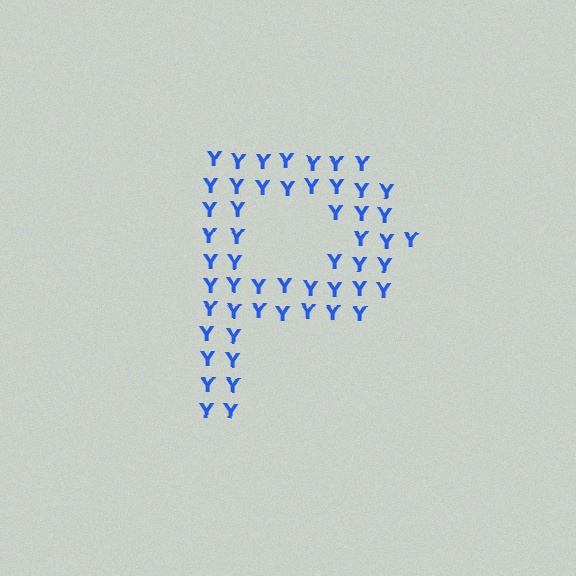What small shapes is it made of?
It is made of small letter Y's.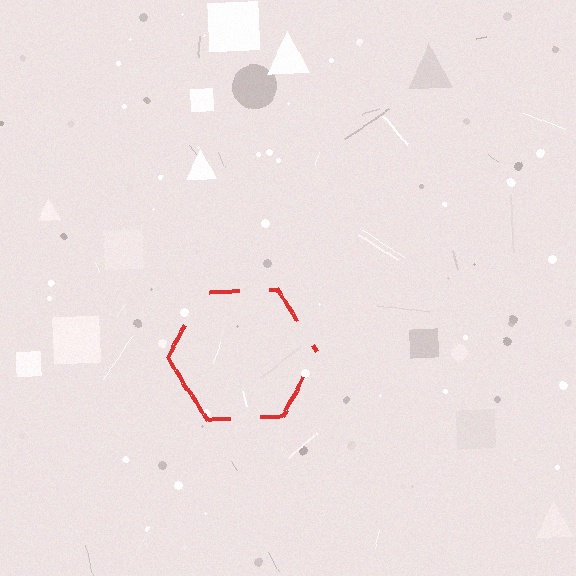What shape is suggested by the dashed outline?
The dashed outline suggests a hexagon.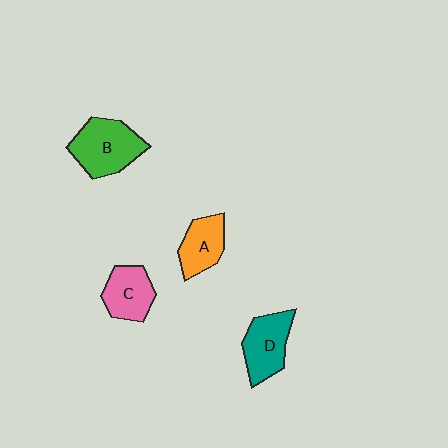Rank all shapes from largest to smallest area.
From largest to smallest: B (green), D (teal), C (pink), A (orange).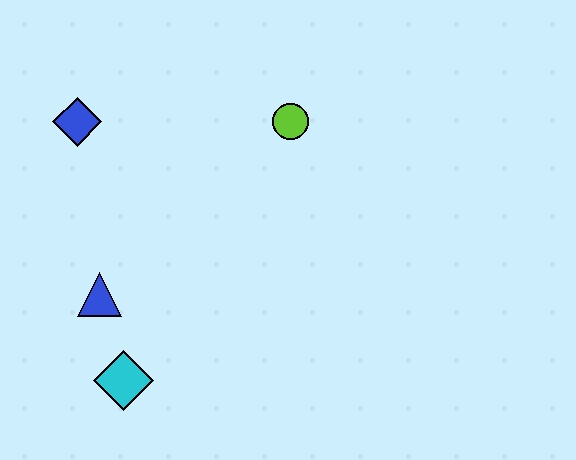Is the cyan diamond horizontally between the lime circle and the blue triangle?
Yes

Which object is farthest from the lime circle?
The cyan diamond is farthest from the lime circle.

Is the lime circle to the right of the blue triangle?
Yes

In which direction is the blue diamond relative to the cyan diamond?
The blue diamond is above the cyan diamond.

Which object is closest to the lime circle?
The blue diamond is closest to the lime circle.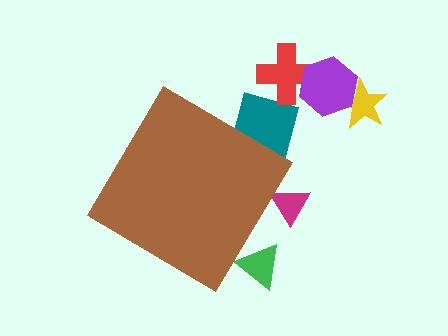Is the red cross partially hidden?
No, the red cross is fully visible.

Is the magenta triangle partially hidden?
Yes, the magenta triangle is partially hidden behind the brown diamond.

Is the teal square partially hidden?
Yes, the teal square is partially hidden behind the brown diamond.